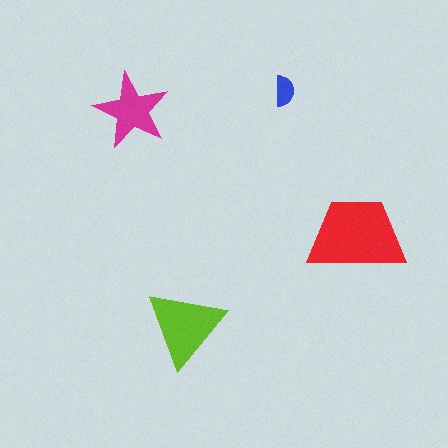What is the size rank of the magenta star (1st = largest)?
3rd.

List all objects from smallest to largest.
The blue semicircle, the magenta star, the lime triangle, the red trapezoid.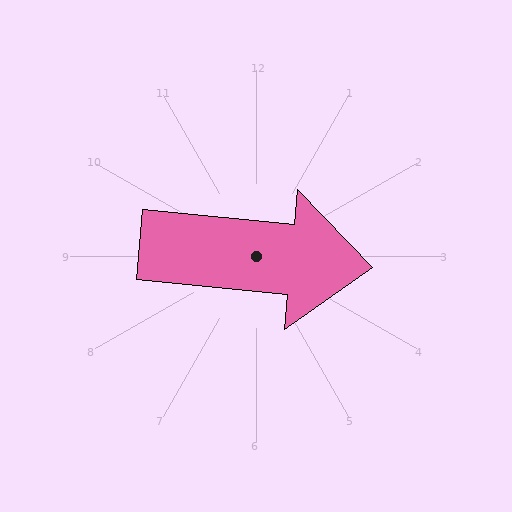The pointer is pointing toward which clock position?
Roughly 3 o'clock.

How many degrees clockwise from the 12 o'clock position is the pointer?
Approximately 95 degrees.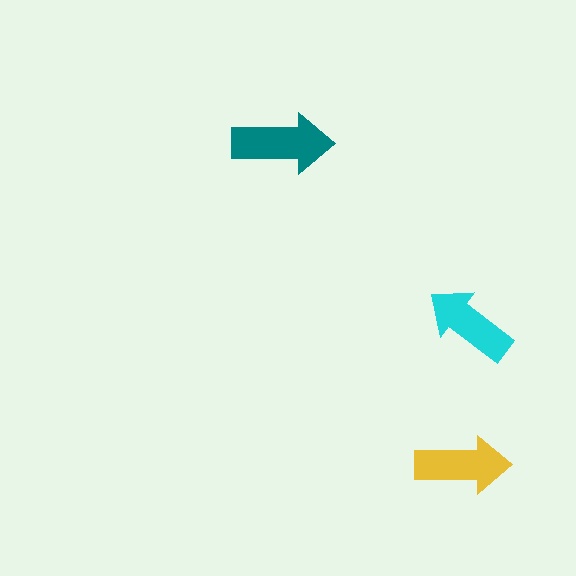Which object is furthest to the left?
The teal arrow is leftmost.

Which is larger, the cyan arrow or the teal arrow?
The teal one.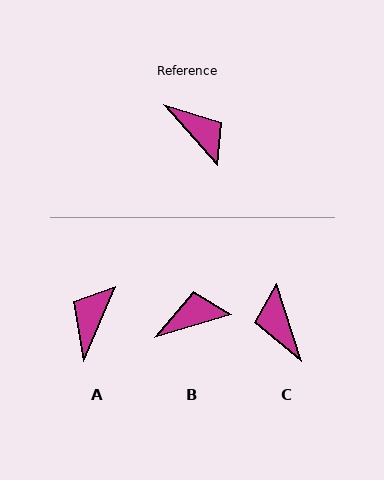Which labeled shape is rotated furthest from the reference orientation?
C, about 157 degrees away.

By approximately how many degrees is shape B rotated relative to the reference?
Approximately 66 degrees counter-clockwise.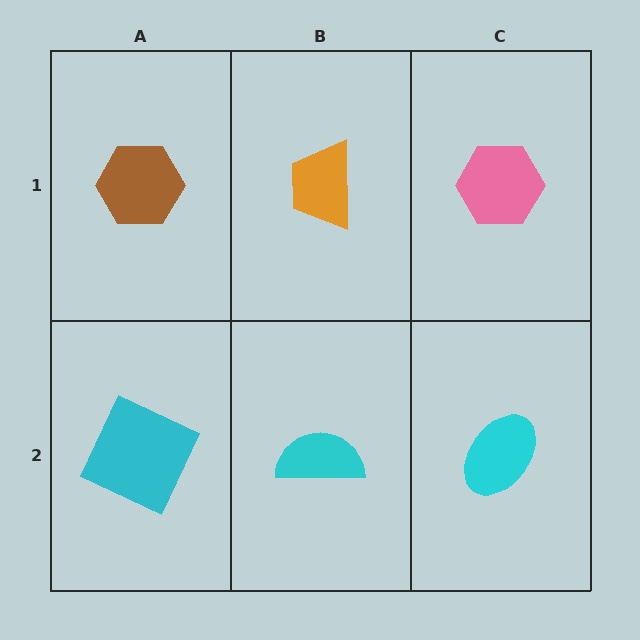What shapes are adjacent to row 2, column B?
An orange trapezoid (row 1, column B), a cyan square (row 2, column A), a cyan ellipse (row 2, column C).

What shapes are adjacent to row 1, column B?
A cyan semicircle (row 2, column B), a brown hexagon (row 1, column A), a pink hexagon (row 1, column C).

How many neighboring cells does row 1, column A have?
2.